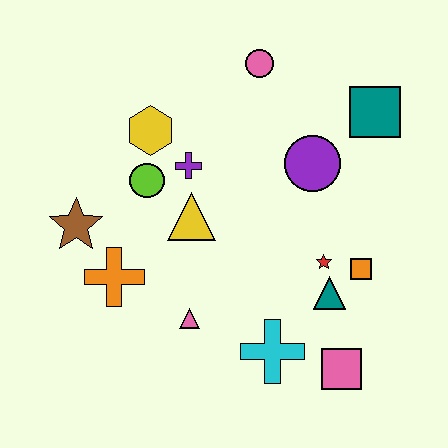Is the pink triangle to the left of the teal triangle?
Yes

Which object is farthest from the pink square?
The pink circle is farthest from the pink square.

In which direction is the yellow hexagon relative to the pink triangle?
The yellow hexagon is above the pink triangle.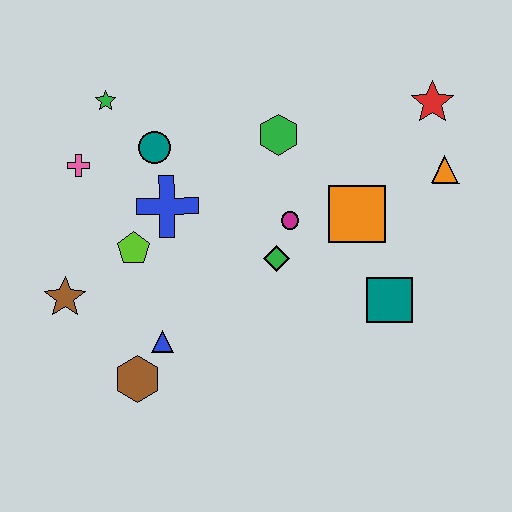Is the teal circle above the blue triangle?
Yes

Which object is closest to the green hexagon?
The magenta circle is closest to the green hexagon.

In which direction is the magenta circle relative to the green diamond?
The magenta circle is above the green diamond.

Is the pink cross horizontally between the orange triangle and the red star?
No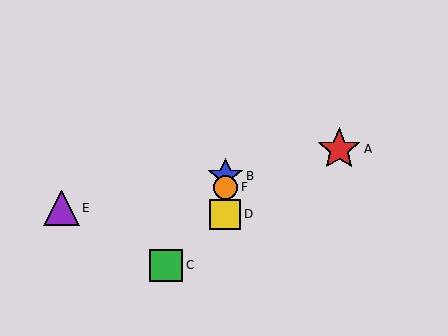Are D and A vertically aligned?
No, D is at x≈225 and A is at x≈339.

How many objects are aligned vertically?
3 objects (B, D, F) are aligned vertically.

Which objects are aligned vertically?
Objects B, D, F are aligned vertically.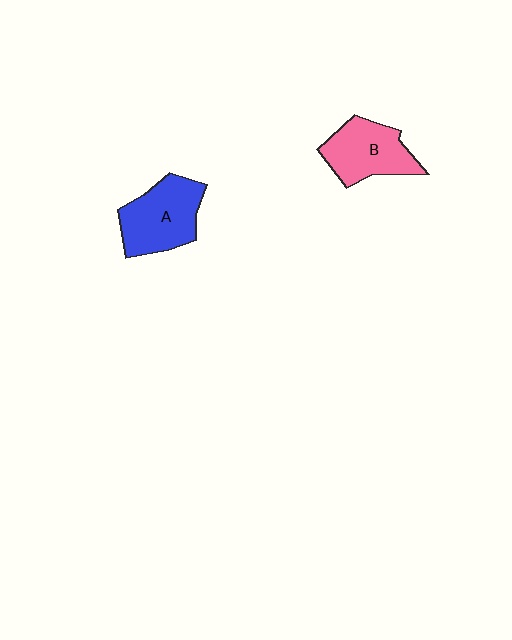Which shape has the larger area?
Shape A (blue).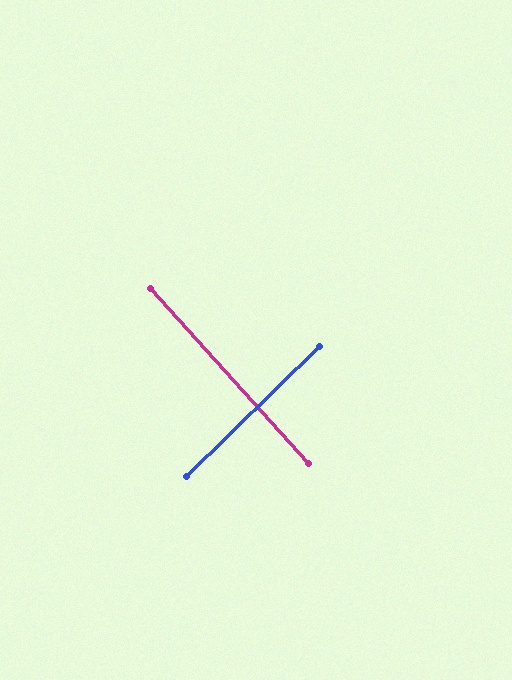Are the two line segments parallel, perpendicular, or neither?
Perpendicular — they meet at approximately 88°.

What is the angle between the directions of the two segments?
Approximately 88 degrees.